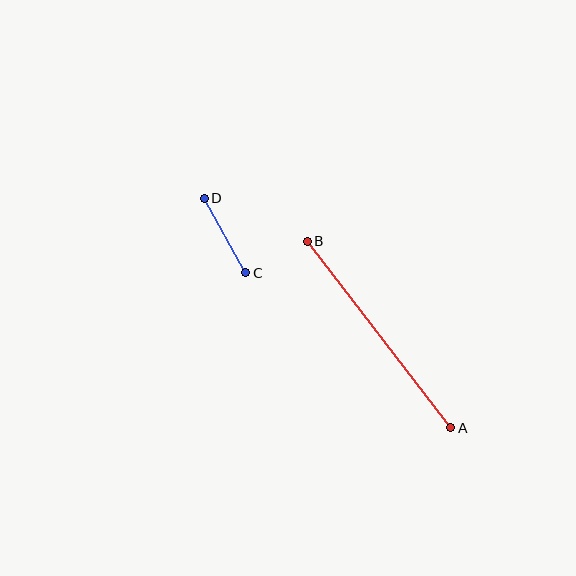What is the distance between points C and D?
The distance is approximately 85 pixels.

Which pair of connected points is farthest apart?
Points A and B are farthest apart.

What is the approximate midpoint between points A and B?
The midpoint is at approximately (379, 335) pixels.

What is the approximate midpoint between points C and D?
The midpoint is at approximately (225, 235) pixels.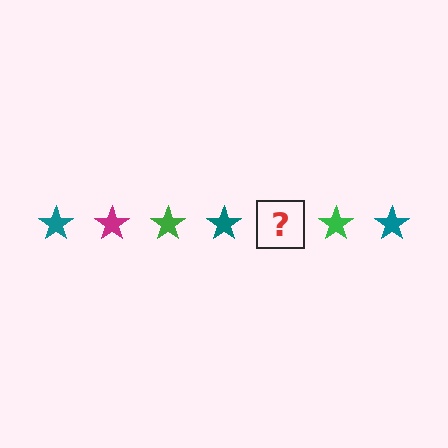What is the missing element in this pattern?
The missing element is a magenta star.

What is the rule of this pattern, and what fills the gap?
The rule is that the pattern cycles through teal, magenta, green stars. The gap should be filled with a magenta star.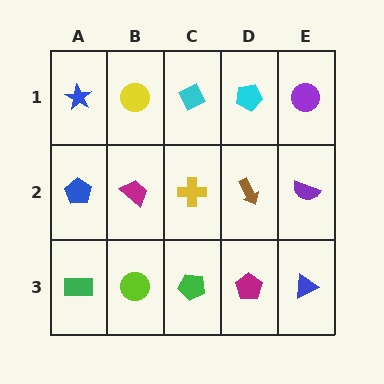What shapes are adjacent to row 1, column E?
A purple semicircle (row 2, column E), a cyan pentagon (row 1, column D).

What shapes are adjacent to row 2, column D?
A cyan pentagon (row 1, column D), a magenta pentagon (row 3, column D), a yellow cross (row 2, column C), a purple semicircle (row 2, column E).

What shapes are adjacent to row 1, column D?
A brown arrow (row 2, column D), a cyan diamond (row 1, column C), a purple circle (row 1, column E).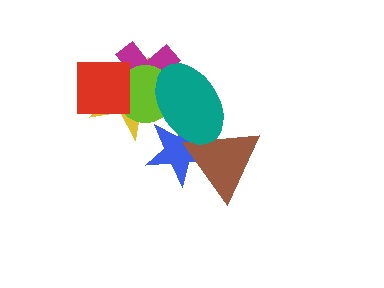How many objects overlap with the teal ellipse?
5 objects overlap with the teal ellipse.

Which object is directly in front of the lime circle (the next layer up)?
The red square is directly in front of the lime circle.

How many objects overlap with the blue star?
2 objects overlap with the blue star.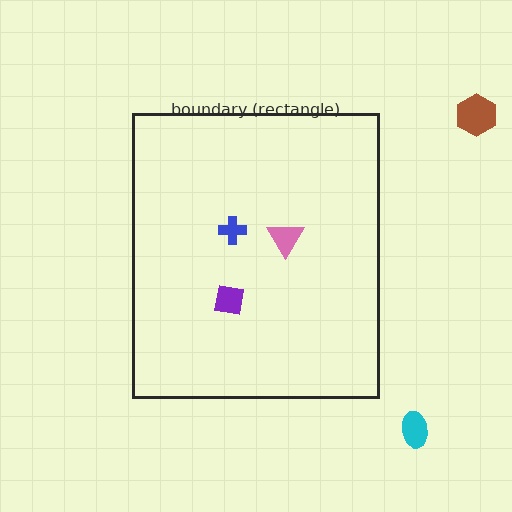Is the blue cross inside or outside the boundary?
Inside.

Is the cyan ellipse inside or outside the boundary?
Outside.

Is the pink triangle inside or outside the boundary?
Inside.